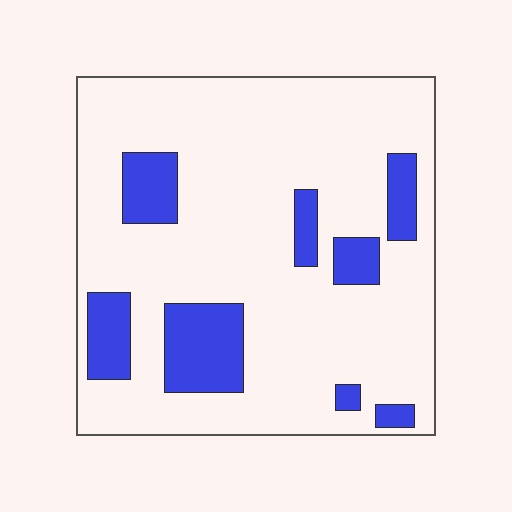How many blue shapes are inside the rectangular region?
8.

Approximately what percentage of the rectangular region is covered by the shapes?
Approximately 20%.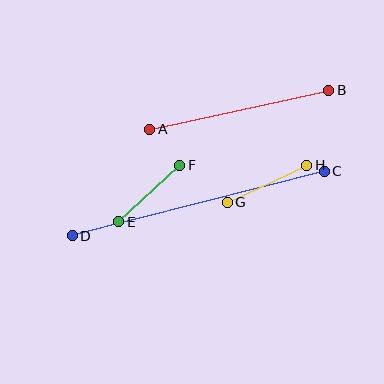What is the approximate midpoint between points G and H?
The midpoint is at approximately (267, 184) pixels.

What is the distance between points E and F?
The distance is approximately 83 pixels.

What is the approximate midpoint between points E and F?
The midpoint is at approximately (149, 193) pixels.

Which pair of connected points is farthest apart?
Points C and D are farthest apart.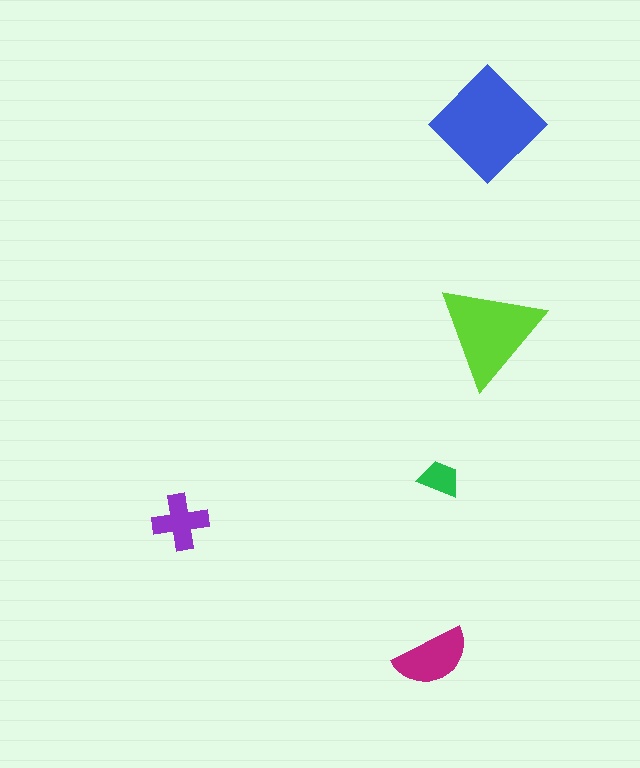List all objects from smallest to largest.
The green trapezoid, the purple cross, the magenta semicircle, the lime triangle, the blue diamond.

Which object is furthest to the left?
The purple cross is leftmost.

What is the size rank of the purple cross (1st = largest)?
4th.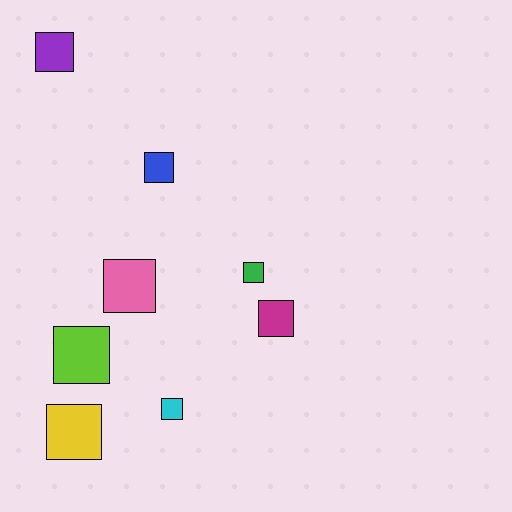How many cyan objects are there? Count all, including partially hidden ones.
There is 1 cyan object.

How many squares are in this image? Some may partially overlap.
There are 8 squares.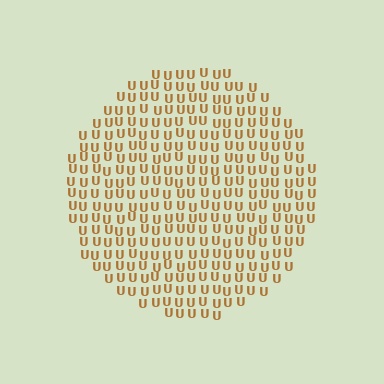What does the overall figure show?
The overall figure shows a circle.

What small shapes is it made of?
It is made of small letter U's.